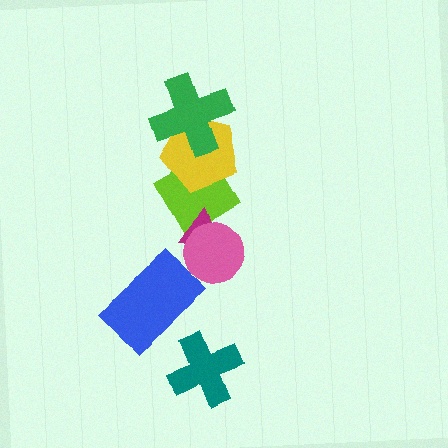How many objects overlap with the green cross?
1 object overlaps with the green cross.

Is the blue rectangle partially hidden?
No, no other shape covers it.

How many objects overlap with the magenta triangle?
2 objects overlap with the magenta triangle.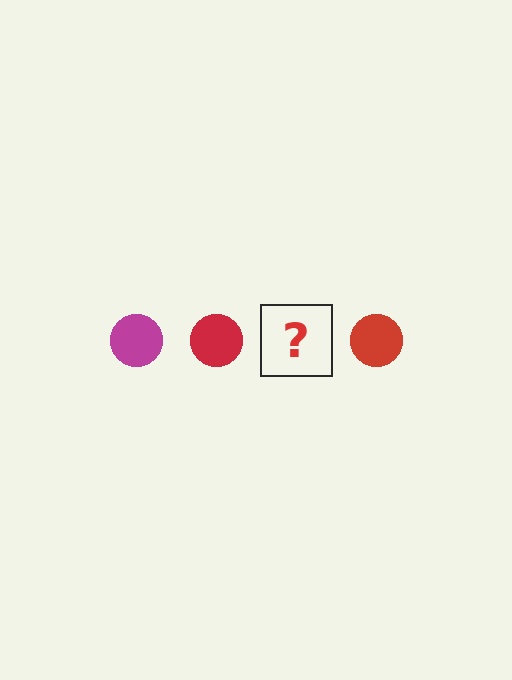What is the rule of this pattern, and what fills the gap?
The rule is that the pattern cycles through magenta, red circles. The gap should be filled with a magenta circle.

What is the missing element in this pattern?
The missing element is a magenta circle.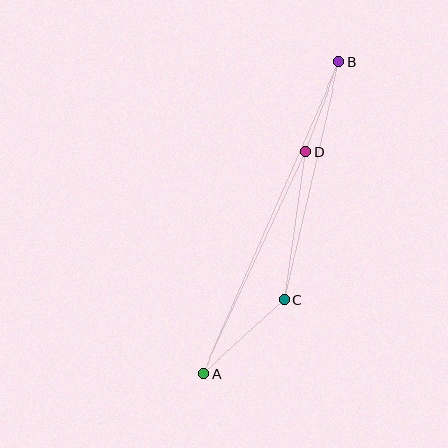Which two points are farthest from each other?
Points A and B are farthest from each other.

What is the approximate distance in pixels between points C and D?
The distance between C and D is approximately 150 pixels.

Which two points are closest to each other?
Points B and D are closest to each other.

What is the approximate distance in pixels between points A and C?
The distance between A and C is approximately 110 pixels.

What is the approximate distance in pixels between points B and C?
The distance between B and C is approximately 244 pixels.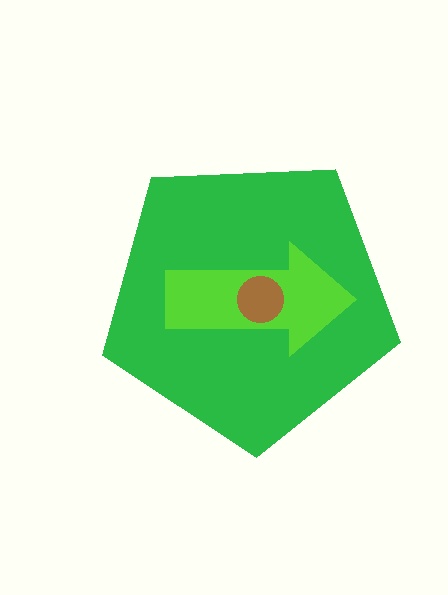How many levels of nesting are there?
3.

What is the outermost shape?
The green pentagon.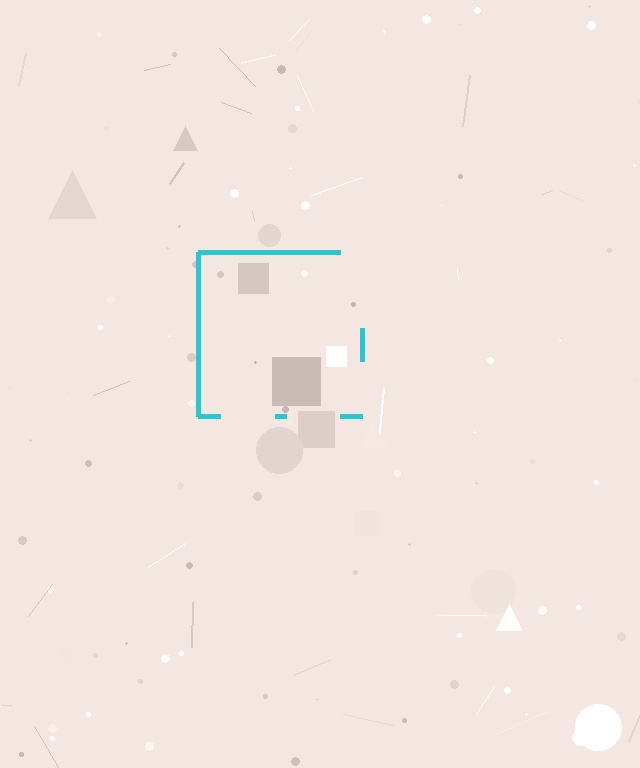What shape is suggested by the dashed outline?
The dashed outline suggests a square.